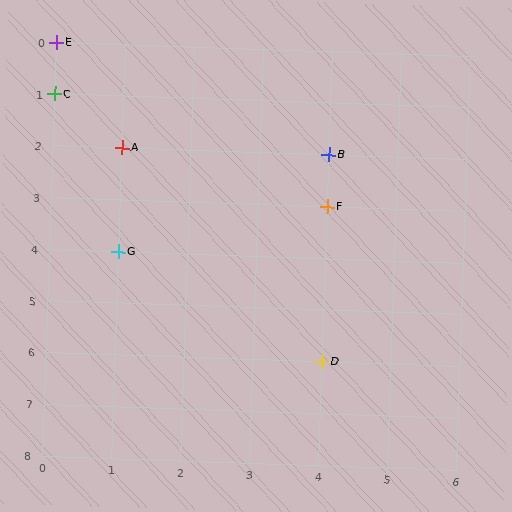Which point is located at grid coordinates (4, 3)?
Point F is at (4, 3).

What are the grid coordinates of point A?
Point A is at grid coordinates (1, 2).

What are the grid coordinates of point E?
Point E is at grid coordinates (0, 0).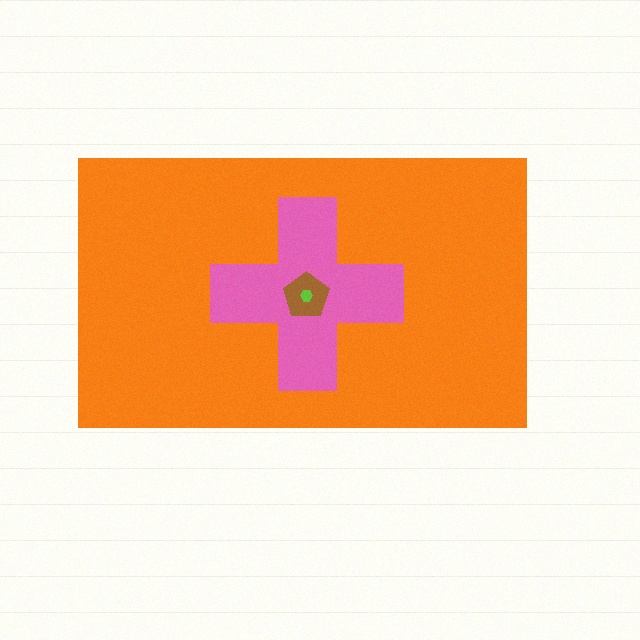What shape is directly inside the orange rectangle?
The pink cross.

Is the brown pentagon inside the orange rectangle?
Yes.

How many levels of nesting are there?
4.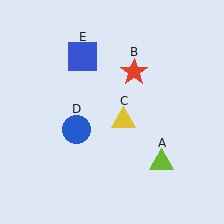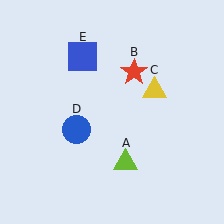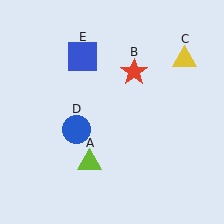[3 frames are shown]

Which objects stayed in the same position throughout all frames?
Red star (object B) and blue circle (object D) and blue square (object E) remained stationary.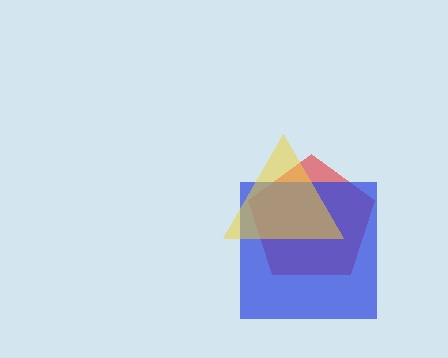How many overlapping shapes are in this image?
There are 3 overlapping shapes in the image.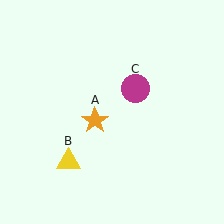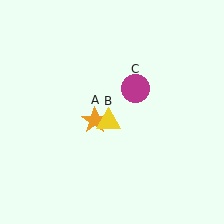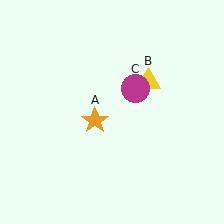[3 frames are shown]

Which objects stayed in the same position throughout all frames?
Orange star (object A) and magenta circle (object C) remained stationary.